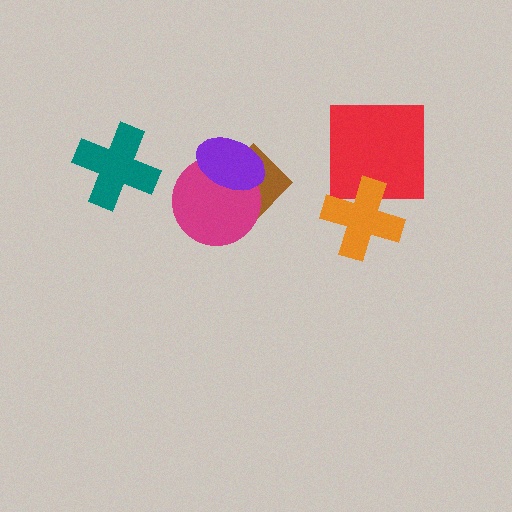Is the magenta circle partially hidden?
Yes, it is partially covered by another shape.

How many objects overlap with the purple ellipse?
2 objects overlap with the purple ellipse.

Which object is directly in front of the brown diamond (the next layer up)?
The magenta circle is directly in front of the brown diamond.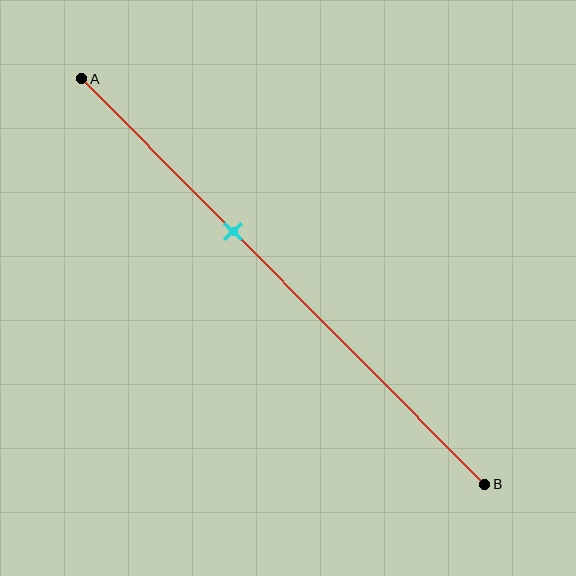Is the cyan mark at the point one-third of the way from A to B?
No, the mark is at about 40% from A, not at the 33% one-third point.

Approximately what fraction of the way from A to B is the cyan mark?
The cyan mark is approximately 40% of the way from A to B.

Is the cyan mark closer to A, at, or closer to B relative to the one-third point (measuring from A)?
The cyan mark is closer to point B than the one-third point of segment AB.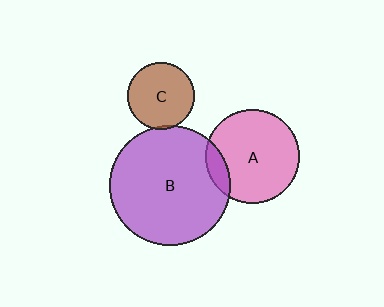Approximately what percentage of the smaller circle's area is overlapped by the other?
Approximately 10%.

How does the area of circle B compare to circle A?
Approximately 1.7 times.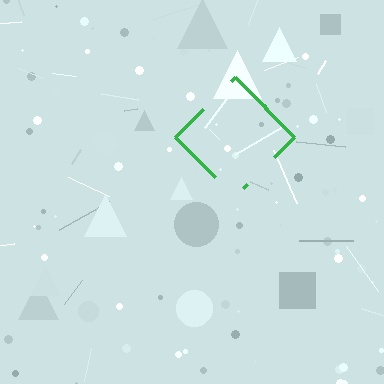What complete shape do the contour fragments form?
The contour fragments form a diamond.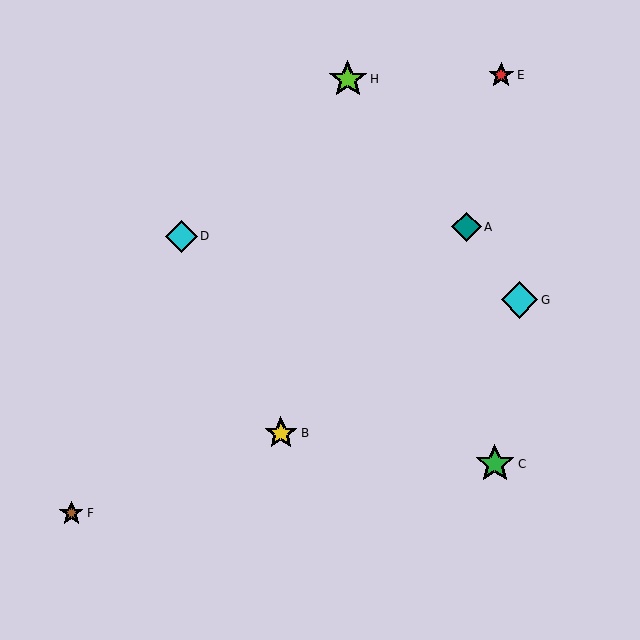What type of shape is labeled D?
Shape D is a cyan diamond.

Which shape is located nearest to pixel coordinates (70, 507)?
The brown star (labeled F) at (71, 513) is nearest to that location.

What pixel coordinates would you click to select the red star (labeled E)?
Click at (501, 75) to select the red star E.